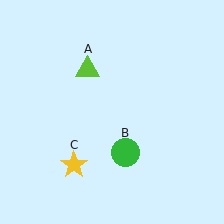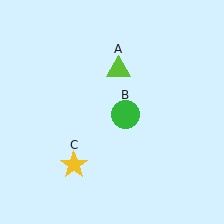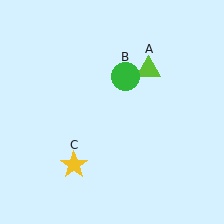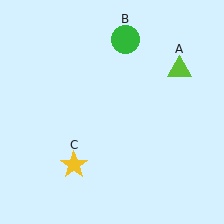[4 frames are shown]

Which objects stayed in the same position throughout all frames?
Yellow star (object C) remained stationary.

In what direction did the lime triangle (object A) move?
The lime triangle (object A) moved right.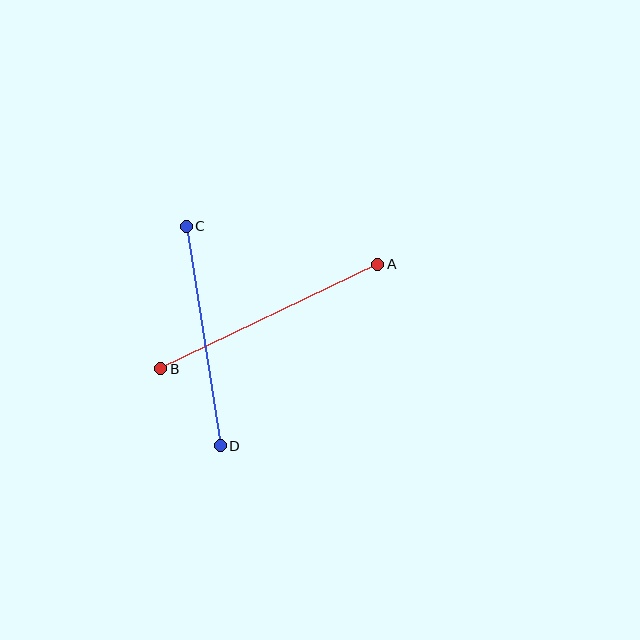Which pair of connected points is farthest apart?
Points A and B are farthest apart.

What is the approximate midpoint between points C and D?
The midpoint is at approximately (203, 336) pixels.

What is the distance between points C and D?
The distance is approximately 223 pixels.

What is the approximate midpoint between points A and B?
The midpoint is at approximately (269, 317) pixels.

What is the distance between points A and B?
The distance is approximately 241 pixels.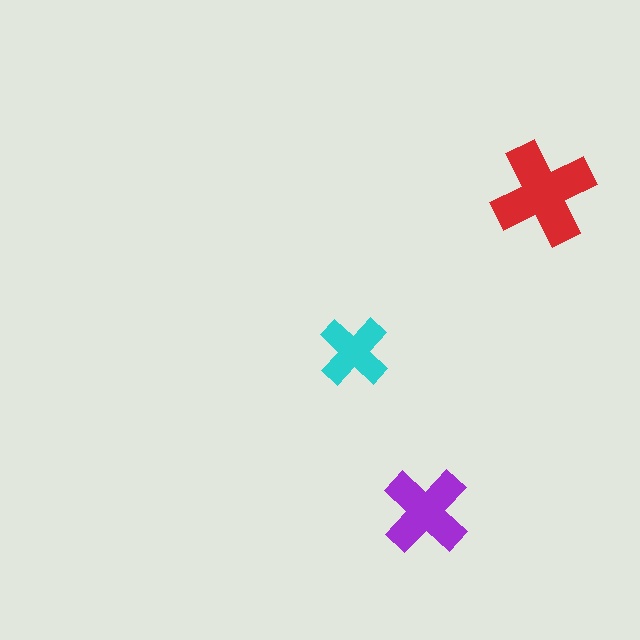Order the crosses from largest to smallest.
the red one, the purple one, the cyan one.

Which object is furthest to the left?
The cyan cross is leftmost.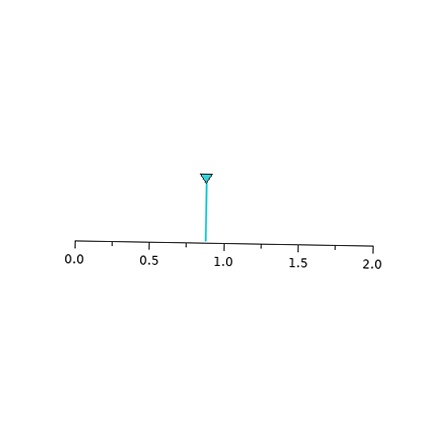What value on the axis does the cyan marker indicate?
The marker indicates approximately 0.88.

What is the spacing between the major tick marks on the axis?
The major ticks are spaced 0.5 apart.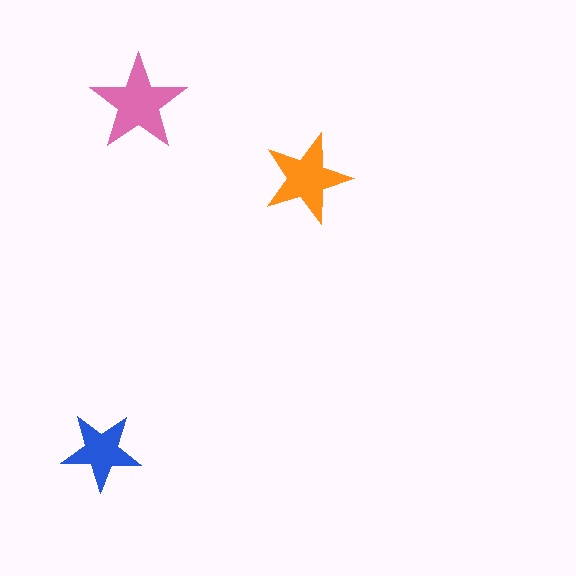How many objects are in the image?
There are 3 objects in the image.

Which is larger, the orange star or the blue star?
The orange one.